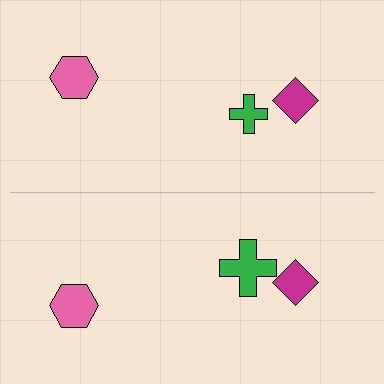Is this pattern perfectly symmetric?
No, the pattern is not perfectly symmetric. The green cross on the bottom side has a different size than its mirror counterpart.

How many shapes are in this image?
There are 6 shapes in this image.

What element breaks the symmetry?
The green cross on the bottom side has a different size than its mirror counterpart.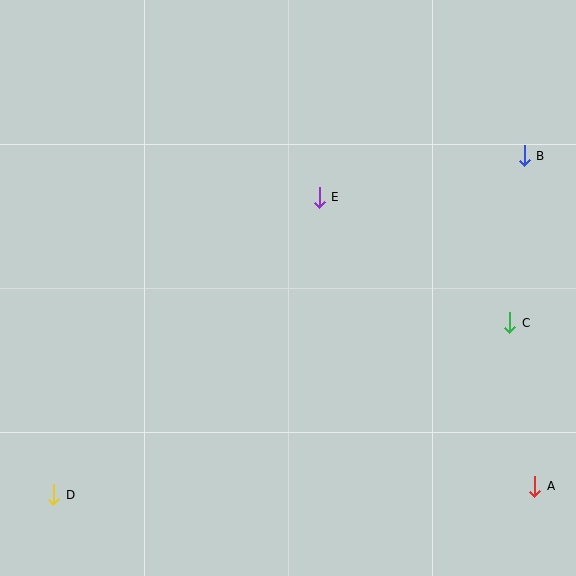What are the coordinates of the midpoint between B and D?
The midpoint between B and D is at (289, 325).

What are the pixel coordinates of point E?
Point E is at (319, 197).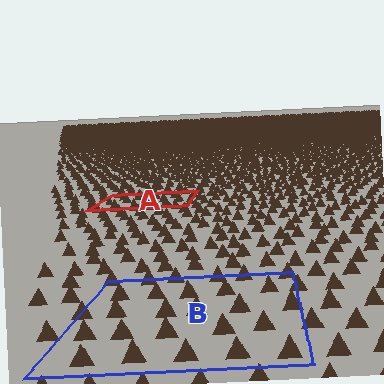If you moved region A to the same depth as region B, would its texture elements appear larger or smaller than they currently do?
They would appear larger. At a closer depth, the same texture elements are projected at a bigger on-screen size.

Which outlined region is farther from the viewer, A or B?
Region A is farther from the viewer — the texture elements inside it appear smaller and more densely packed.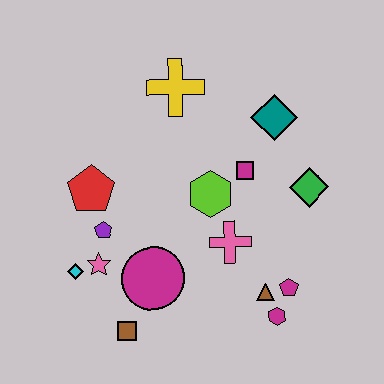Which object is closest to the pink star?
The cyan diamond is closest to the pink star.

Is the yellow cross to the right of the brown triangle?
No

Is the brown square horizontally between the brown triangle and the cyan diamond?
Yes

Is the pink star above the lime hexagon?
No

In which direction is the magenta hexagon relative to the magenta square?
The magenta hexagon is below the magenta square.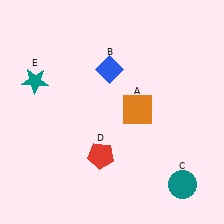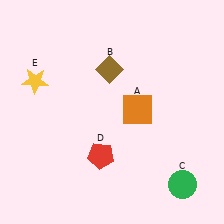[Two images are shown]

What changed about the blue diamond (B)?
In Image 1, B is blue. In Image 2, it changed to brown.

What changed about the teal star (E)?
In Image 1, E is teal. In Image 2, it changed to yellow.